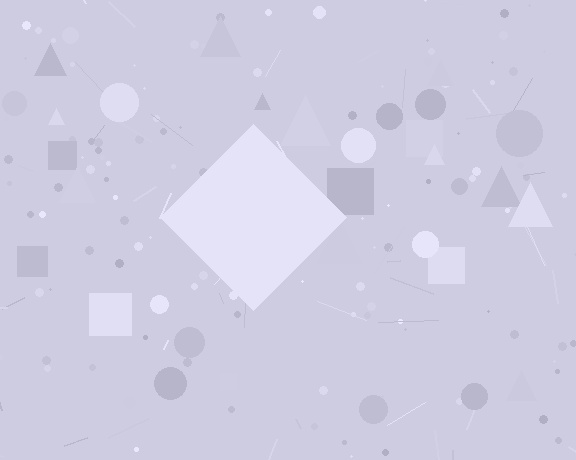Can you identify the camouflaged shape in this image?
The camouflaged shape is a diamond.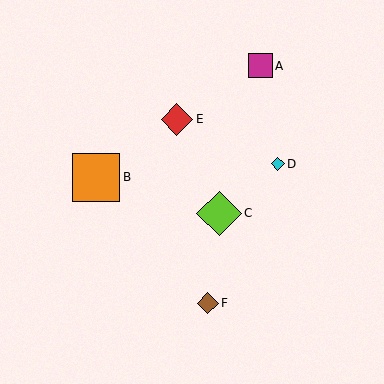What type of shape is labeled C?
Shape C is a lime diamond.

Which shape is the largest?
The orange square (labeled B) is the largest.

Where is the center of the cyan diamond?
The center of the cyan diamond is at (278, 164).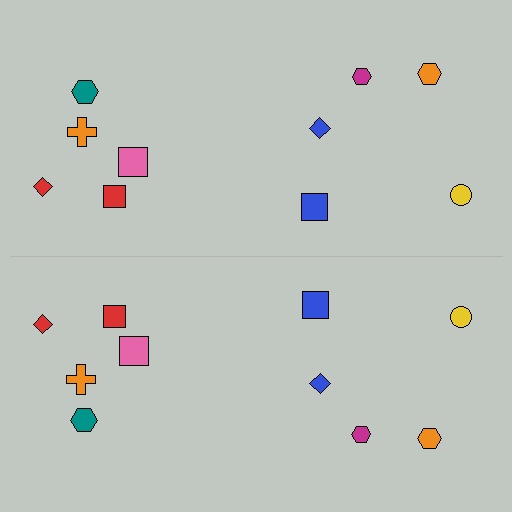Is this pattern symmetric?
Yes, this pattern has bilateral (reflection) symmetry.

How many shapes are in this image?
There are 20 shapes in this image.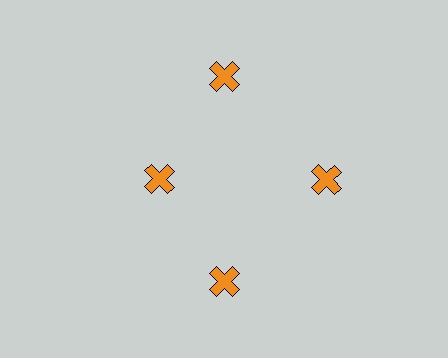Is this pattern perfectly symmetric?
No. The 4 orange crosses are arranged in a ring, but one element near the 9 o'clock position is pulled inward toward the center, breaking the 4-fold rotational symmetry.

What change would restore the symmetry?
The symmetry would be restored by moving it outward, back onto the ring so that all 4 crosses sit at equal angles and equal distance from the center.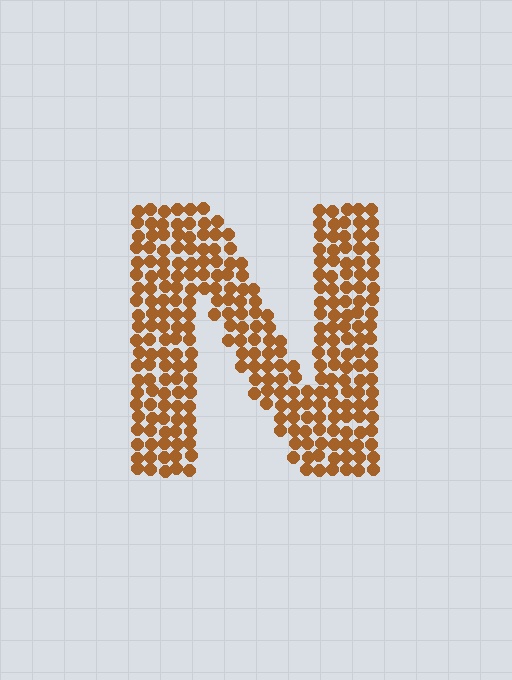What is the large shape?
The large shape is the letter N.